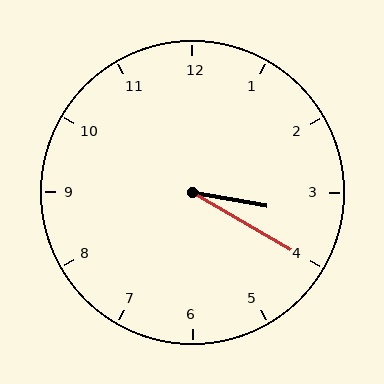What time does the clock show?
3:20.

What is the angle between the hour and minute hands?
Approximately 20 degrees.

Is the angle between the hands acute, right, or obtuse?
It is acute.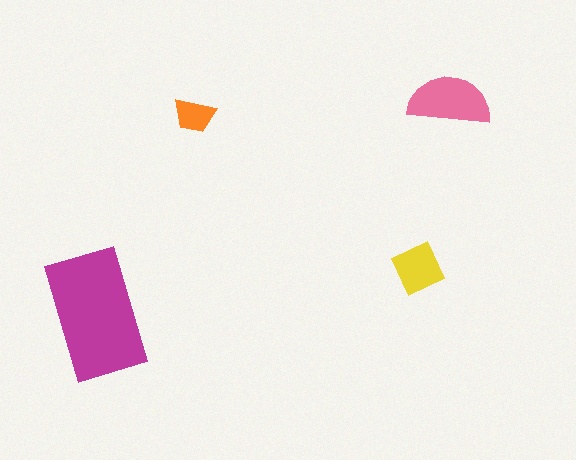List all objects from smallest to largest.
The orange trapezoid, the yellow square, the pink semicircle, the magenta rectangle.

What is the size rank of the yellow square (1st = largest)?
3rd.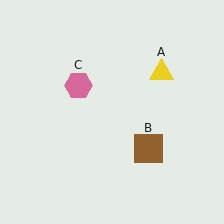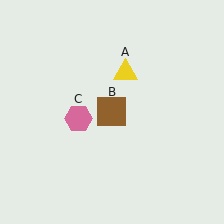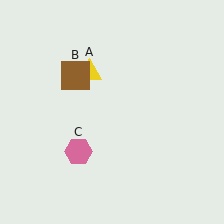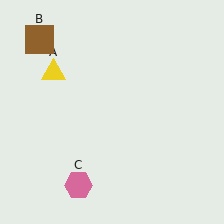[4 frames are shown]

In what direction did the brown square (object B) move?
The brown square (object B) moved up and to the left.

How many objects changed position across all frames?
3 objects changed position: yellow triangle (object A), brown square (object B), pink hexagon (object C).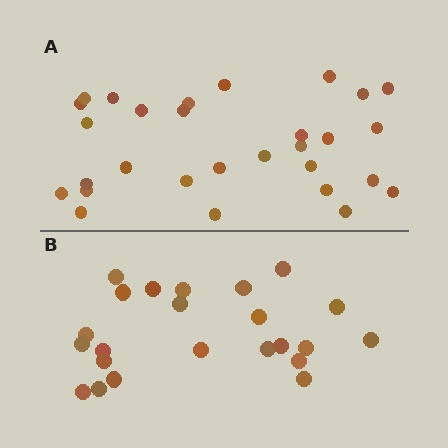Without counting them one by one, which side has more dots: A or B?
Region A (the top region) has more dots.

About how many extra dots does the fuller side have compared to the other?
Region A has about 6 more dots than region B.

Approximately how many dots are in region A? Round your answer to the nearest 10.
About 30 dots. (The exact count is 29, which rounds to 30.)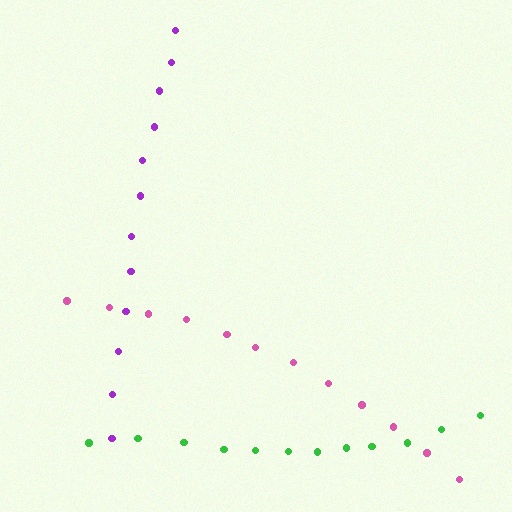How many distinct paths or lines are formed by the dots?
There are 3 distinct paths.